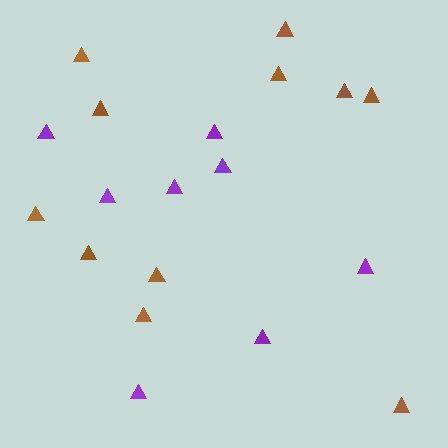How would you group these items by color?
There are 2 groups: one group of brown triangles (11) and one group of purple triangles (8).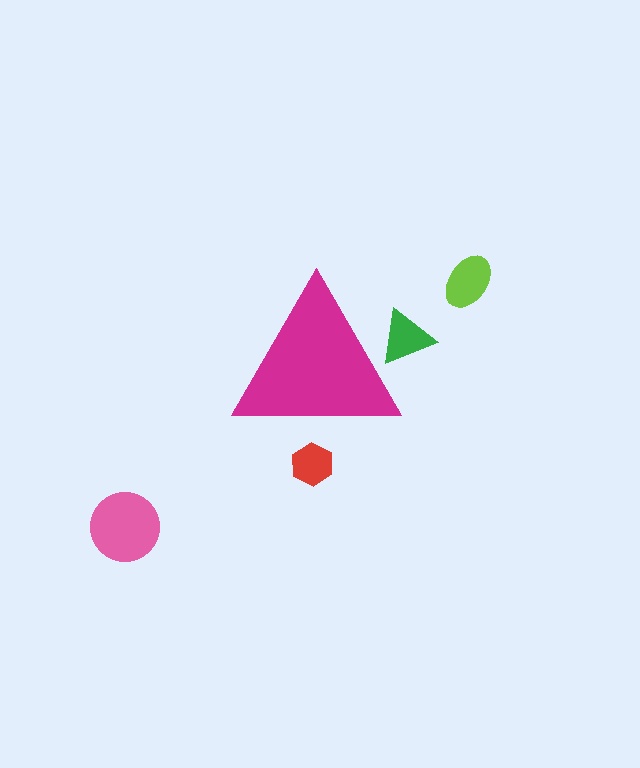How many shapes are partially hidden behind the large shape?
2 shapes are partially hidden.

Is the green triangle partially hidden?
Yes, the green triangle is partially hidden behind the magenta triangle.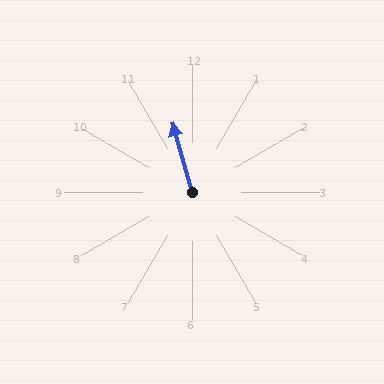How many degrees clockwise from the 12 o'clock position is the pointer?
Approximately 344 degrees.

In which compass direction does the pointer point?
North.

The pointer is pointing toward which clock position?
Roughly 11 o'clock.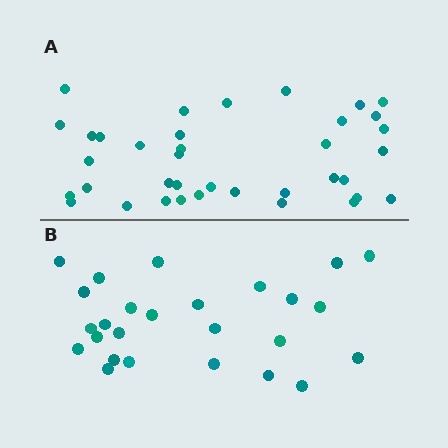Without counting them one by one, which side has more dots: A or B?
Region A (the top region) has more dots.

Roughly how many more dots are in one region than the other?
Region A has roughly 12 or so more dots than region B.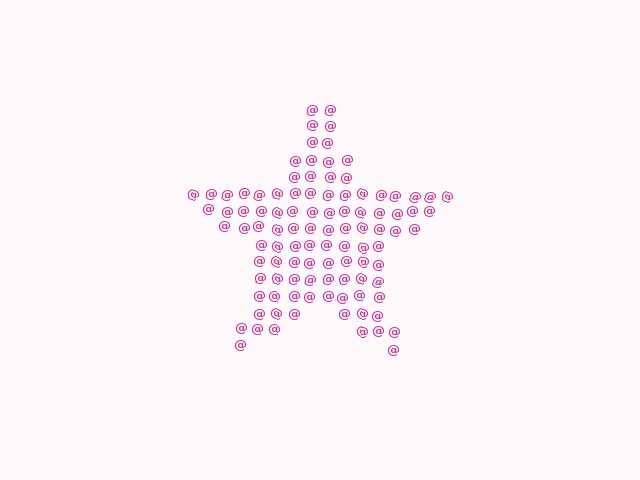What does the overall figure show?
The overall figure shows a star.